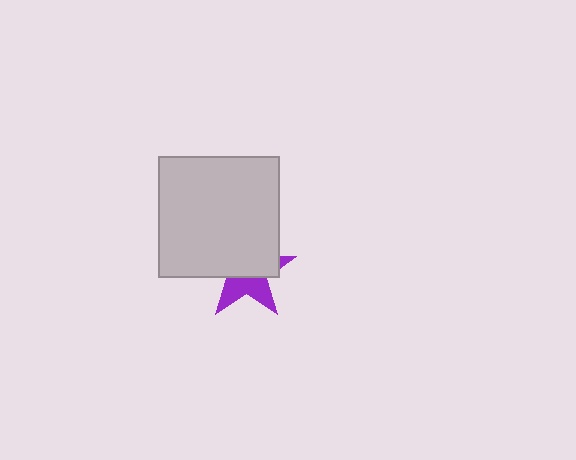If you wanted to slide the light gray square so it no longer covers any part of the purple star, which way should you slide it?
Slide it up — that is the most direct way to separate the two shapes.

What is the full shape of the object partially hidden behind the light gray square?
The partially hidden object is a purple star.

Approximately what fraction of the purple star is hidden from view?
Roughly 58% of the purple star is hidden behind the light gray square.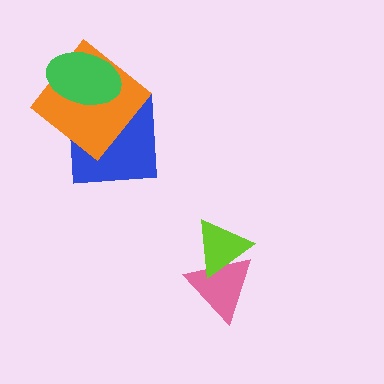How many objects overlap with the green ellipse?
2 objects overlap with the green ellipse.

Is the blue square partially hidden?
Yes, it is partially covered by another shape.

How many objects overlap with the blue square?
2 objects overlap with the blue square.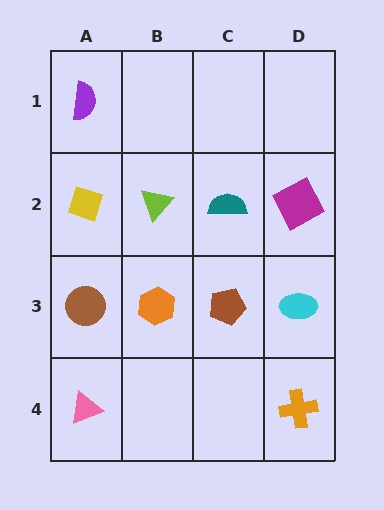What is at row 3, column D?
A cyan ellipse.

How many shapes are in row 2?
4 shapes.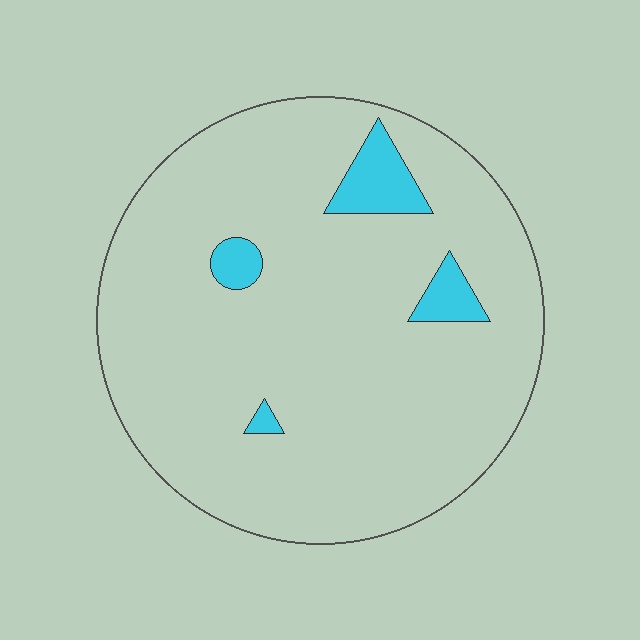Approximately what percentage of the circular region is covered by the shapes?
Approximately 5%.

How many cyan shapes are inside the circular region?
4.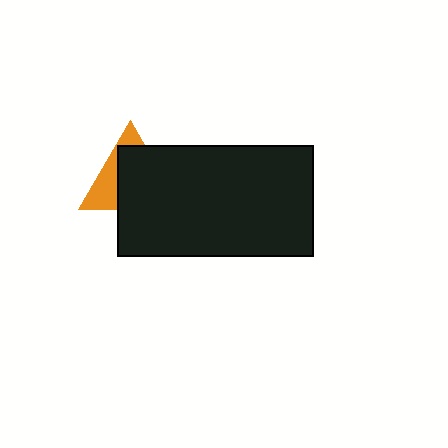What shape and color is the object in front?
The object in front is a black rectangle.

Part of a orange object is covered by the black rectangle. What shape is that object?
It is a triangle.